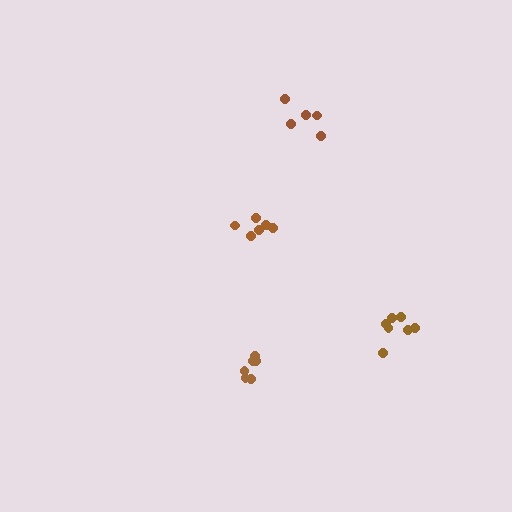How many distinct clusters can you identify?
There are 4 distinct clusters.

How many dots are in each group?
Group 1: 5 dots, Group 2: 6 dots, Group 3: 7 dots, Group 4: 6 dots (24 total).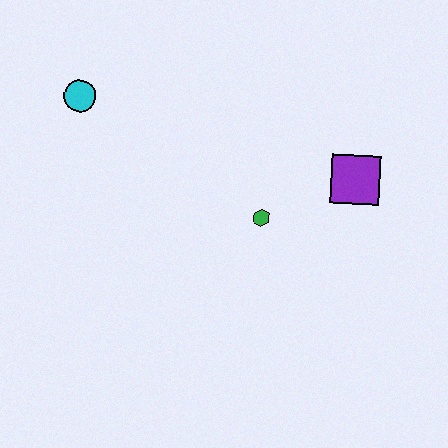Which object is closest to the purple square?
The green hexagon is closest to the purple square.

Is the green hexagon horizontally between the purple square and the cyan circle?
Yes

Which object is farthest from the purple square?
The cyan circle is farthest from the purple square.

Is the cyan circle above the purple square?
Yes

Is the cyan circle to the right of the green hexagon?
No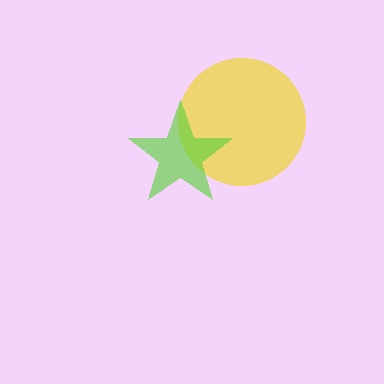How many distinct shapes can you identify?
There are 2 distinct shapes: a yellow circle, a lime star.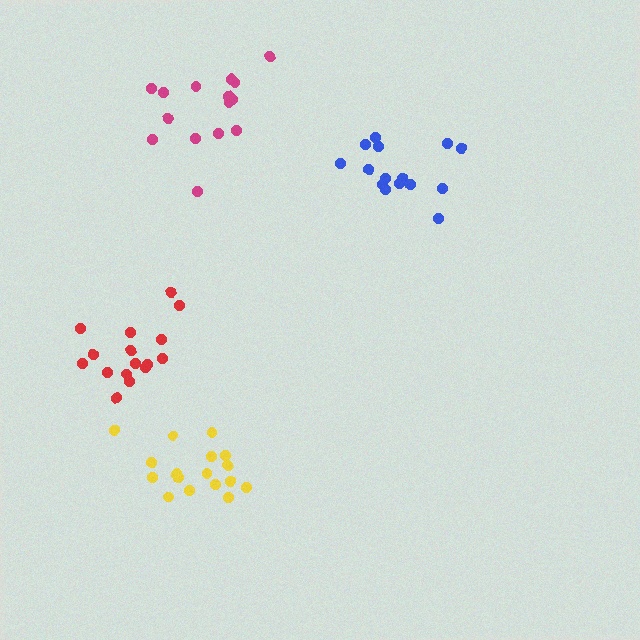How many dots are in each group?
Group 1: 16 dots, Group 2: 17 dots, Group 3: 15 dots, Group 4: 15 dots (63 total).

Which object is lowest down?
The yellow cluster is bottommost.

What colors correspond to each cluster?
The clusters are colored: red, yellow, magenta, blue.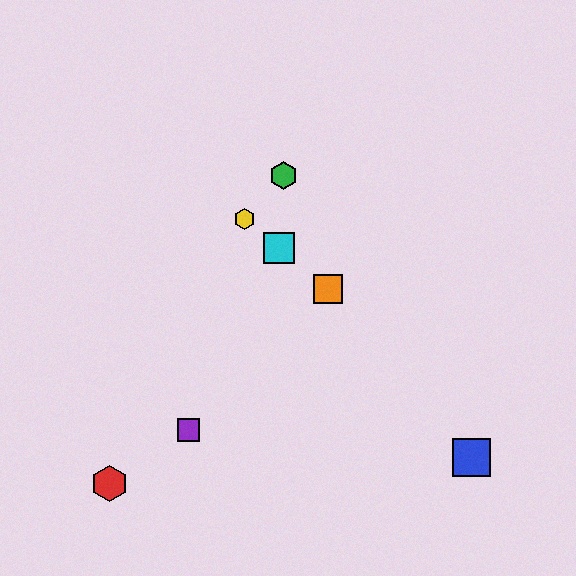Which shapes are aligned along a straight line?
The yellow hexagon, the orange square, the cyan square are aligned along a straight line.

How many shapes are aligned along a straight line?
3 shapes (the yellow hexagon, the orange square, the cyan square) are aligned along a straight line.